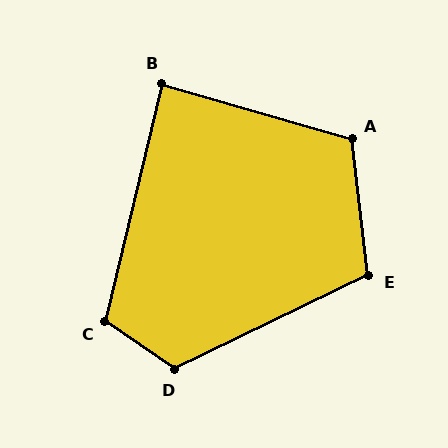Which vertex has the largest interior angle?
D, at approximately 119 degrees.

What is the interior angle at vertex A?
Approximately 113 degrees (obtuse).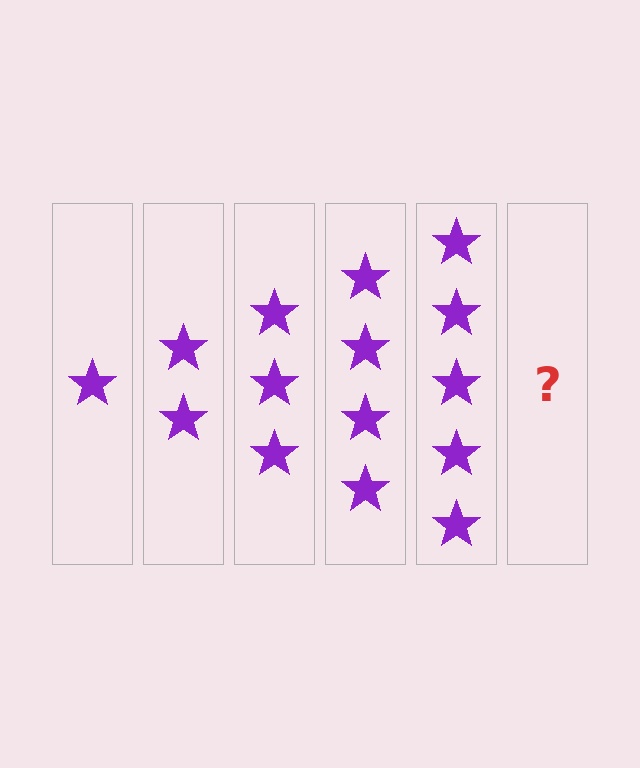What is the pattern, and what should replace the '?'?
The pattern is that each step adds one more star. The '?' should be 6 stars.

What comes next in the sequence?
The next element should be 6 stars.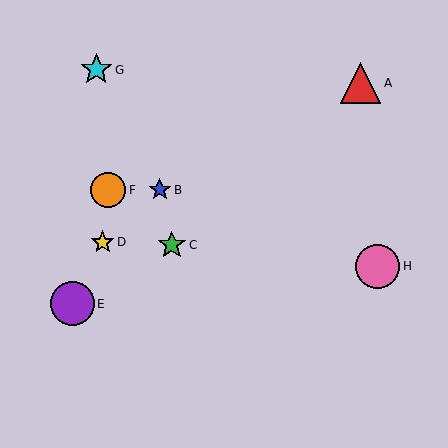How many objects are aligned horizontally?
2 objects (B, F) are aligned horizontally.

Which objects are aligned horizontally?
Objects B, F are aligned horizontally.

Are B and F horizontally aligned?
Yes, both are at y≈190.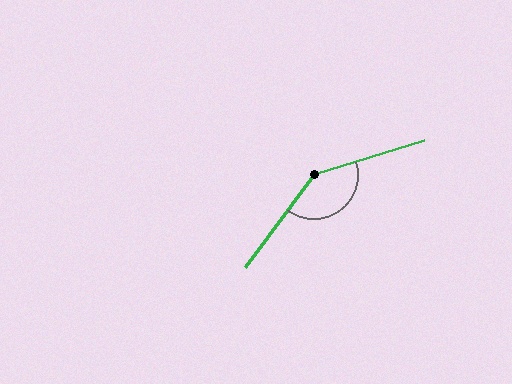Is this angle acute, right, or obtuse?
It is obtuse.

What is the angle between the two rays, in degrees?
Approximately 144 degrees.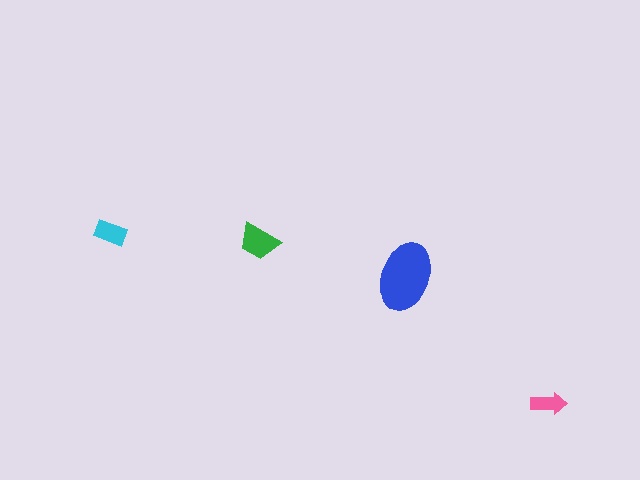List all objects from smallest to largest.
The pink arrow, the cyan rectangle, the green trapezoid, the blue ellipse.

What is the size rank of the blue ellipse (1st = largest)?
1st.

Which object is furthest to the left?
The cyan rectangle is leftmost.